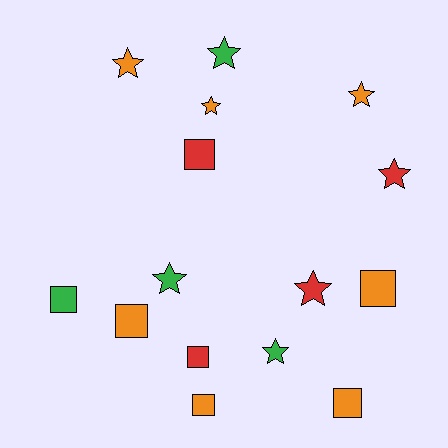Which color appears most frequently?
Orange, with 7 objects.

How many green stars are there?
There are 3 green stars.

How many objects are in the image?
There are 15 objects.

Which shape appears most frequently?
Star, with 8 objects.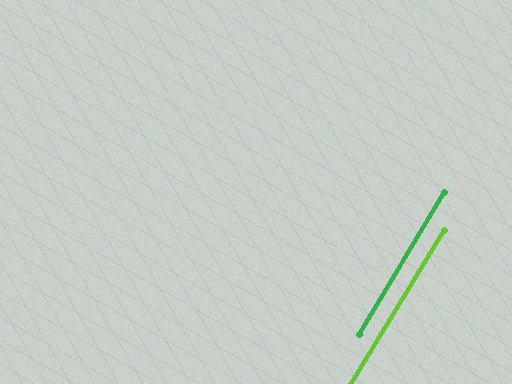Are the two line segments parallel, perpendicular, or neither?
Parallel — their directions differ by only 0.5°.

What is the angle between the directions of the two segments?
Approximately 1 degree.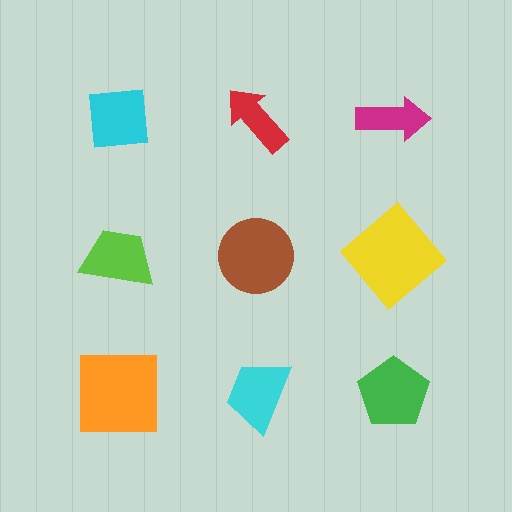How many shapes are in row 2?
3 shapes.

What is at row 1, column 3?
A magenta arrow.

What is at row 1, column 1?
A cyan square.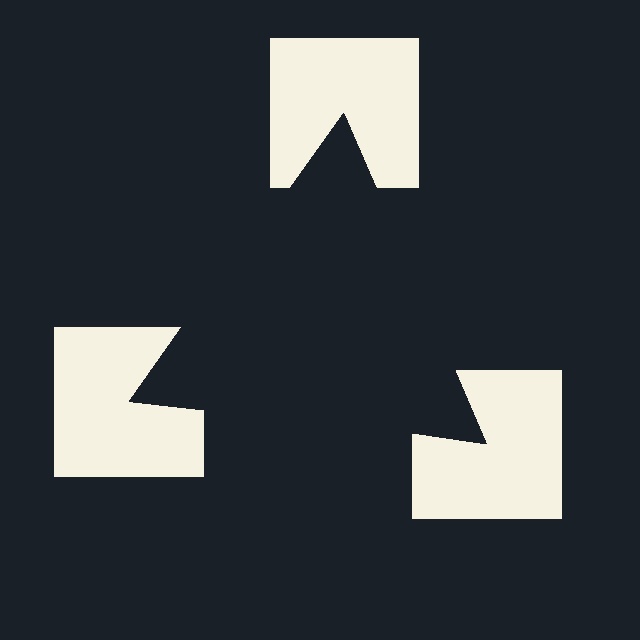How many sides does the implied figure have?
3 sides.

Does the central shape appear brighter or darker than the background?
It typically appears slightly darker than the background, even though no actual brightness change is drawn.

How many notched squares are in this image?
There are 3 — one at each vertex of the illusory triangle.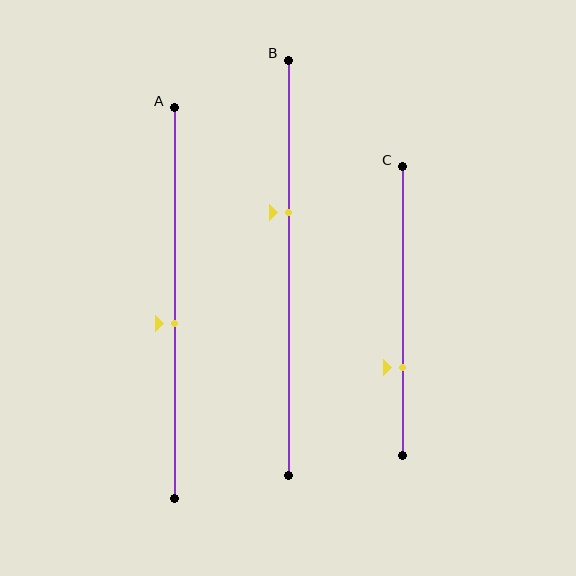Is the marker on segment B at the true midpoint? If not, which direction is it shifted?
No, the marker on segment B is shifted upward by about 13% of the segment length.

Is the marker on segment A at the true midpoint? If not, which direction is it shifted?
No, the marker on segment A is shifted downward by about 5% of the segment length.